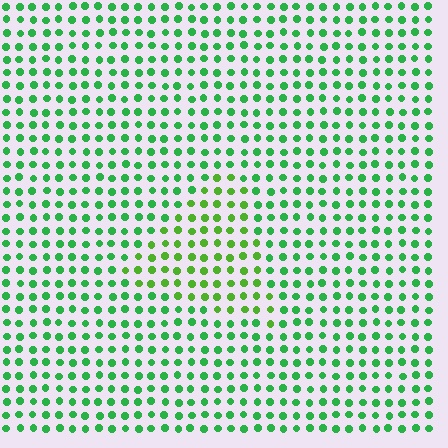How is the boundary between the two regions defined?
The boundary is defined purely by a slight shift in hue (about 28 degrees). Spacing, size, and orientation are identical on both sides.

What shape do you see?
I see a triangle.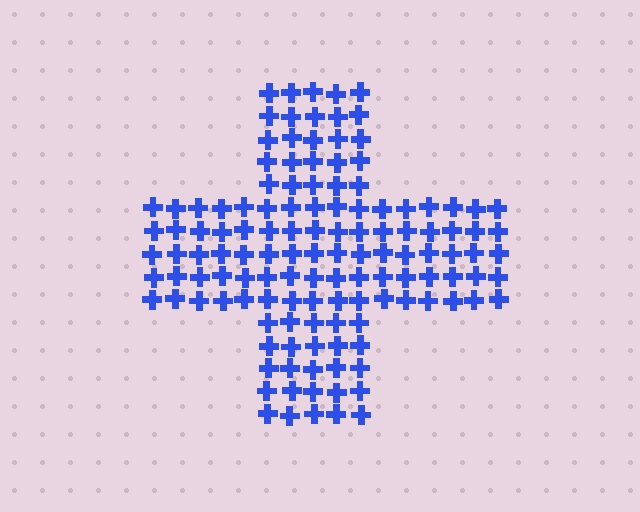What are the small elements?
The small elements are crosses.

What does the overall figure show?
The overall figure shows a cross.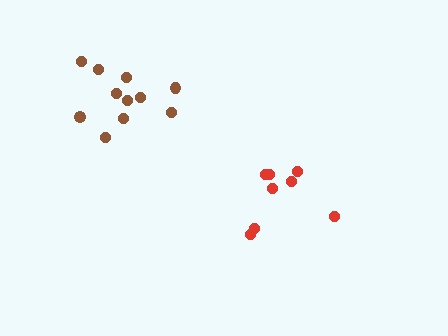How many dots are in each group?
Group 1: 11 dots, Group 2: 8 dots (19 total).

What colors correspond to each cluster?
The clusters are colored: brown, red.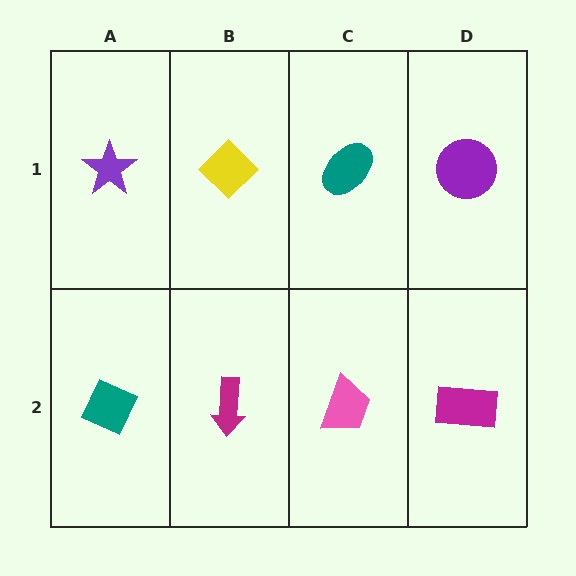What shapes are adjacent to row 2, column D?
A purple circle (row 1, column D), a pink trapezoid (row 2, column C).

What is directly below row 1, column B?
A magenta arrow.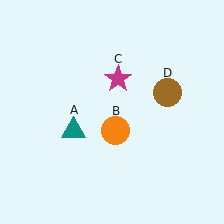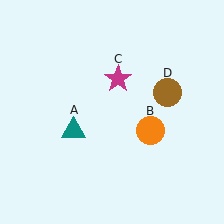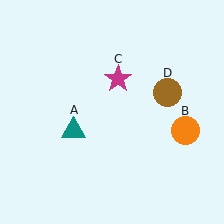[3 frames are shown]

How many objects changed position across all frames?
1 object changed position: orange circle (object B).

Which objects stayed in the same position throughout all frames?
Teal triangle (object A) and magenta star (object C) and brown circle (object D) remained stationary.